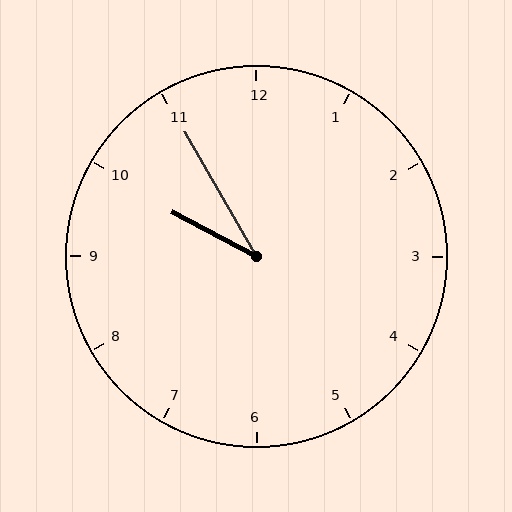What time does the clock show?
9:55.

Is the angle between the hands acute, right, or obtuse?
It is acute.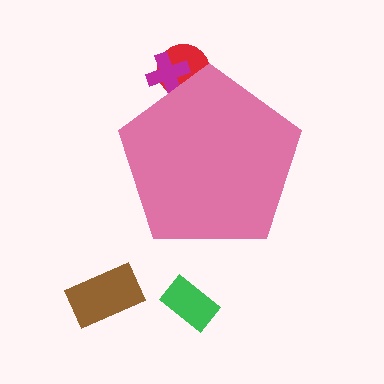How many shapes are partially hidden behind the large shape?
2 shapes are partially hidden.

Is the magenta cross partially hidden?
Yes, the magenta cross is partially hidden behind the pink pentagon.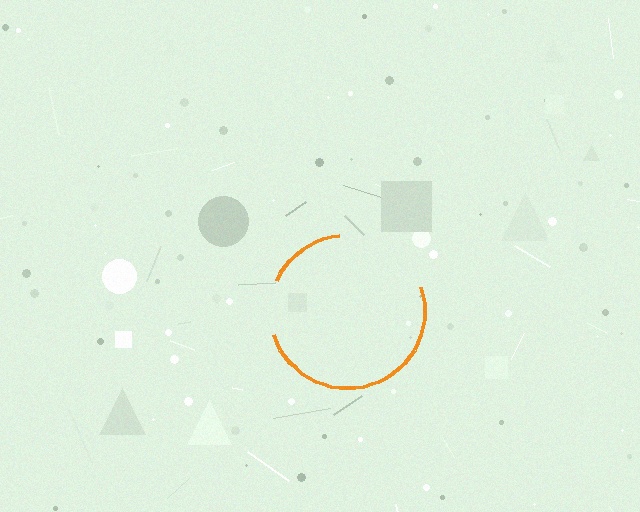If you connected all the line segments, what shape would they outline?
They would outline a circle.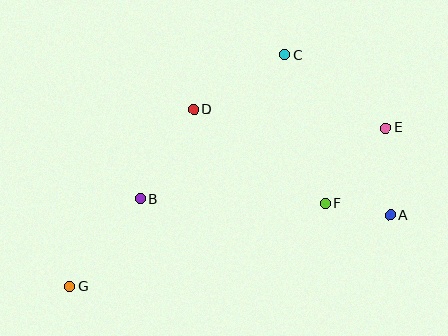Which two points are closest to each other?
Points A and F are closest to each other.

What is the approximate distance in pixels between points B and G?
The distance between B and G is approximately 113 pixels.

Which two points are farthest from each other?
Points E and G are farthest from each other.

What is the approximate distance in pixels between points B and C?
The distance between B and C is approximately 203 pixels.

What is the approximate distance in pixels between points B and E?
The distance between B and E is approximately 255 pixels.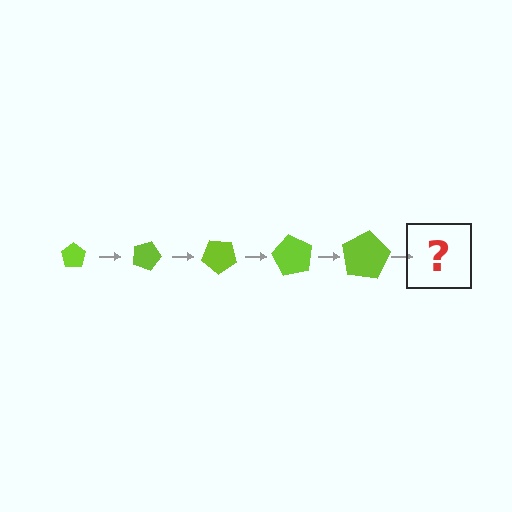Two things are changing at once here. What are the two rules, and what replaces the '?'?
The two rules are that the pentagon grows larger each step and it rotates 20 degrees each step. The '?' should be a pentagon, larger than the previous one and rotated 100 degrees from the start.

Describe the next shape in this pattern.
It should be a pentagon, larger than the previous one and rotated 100 degrees from the start.